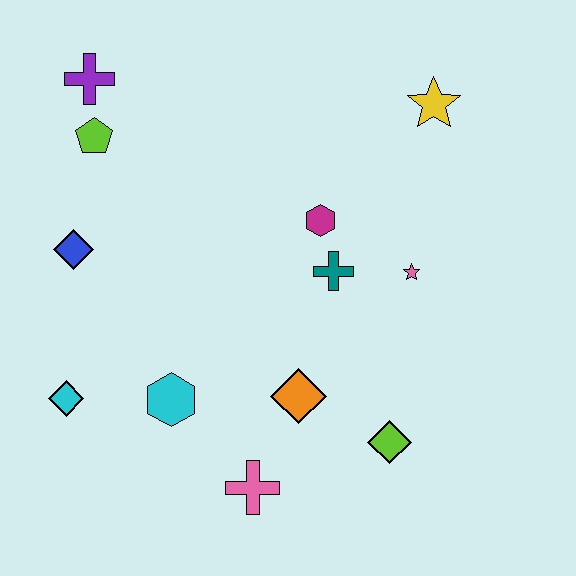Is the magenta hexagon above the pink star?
Yes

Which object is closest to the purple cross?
The lime pentagon is closest to the purple cross.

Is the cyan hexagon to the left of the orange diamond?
Yes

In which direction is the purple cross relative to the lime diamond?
The purple cross is above the lime diamond.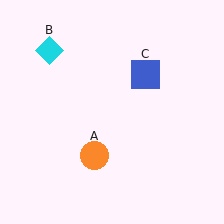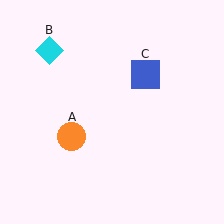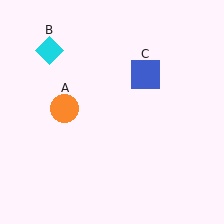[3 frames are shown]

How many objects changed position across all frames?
1 object changed position: orange circle (object A).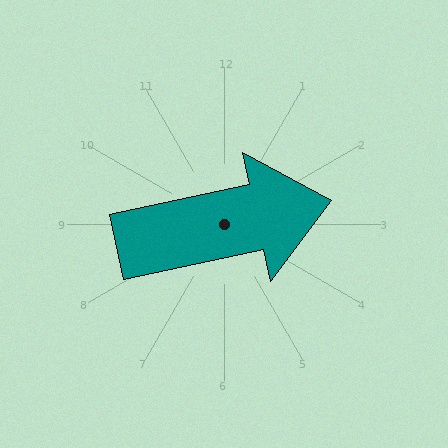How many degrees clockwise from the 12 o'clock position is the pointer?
Approximately 78 degrees.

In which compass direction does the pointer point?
East.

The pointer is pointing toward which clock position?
Roughly 3 o'clock.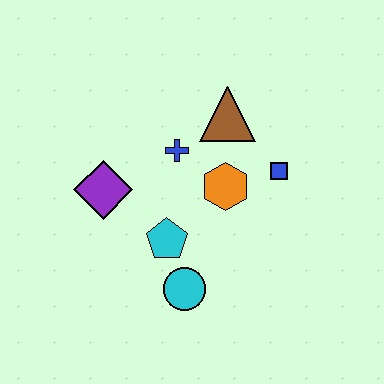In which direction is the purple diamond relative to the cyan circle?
The purple diamond is above the cyan circle.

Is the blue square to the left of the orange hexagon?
No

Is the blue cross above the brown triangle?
No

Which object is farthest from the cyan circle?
The brown triangle is farthest from the cyan circle.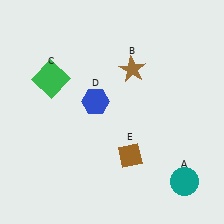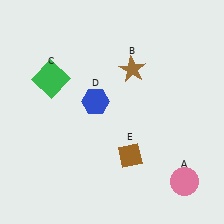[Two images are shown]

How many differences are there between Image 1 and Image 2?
There is 1 difference between the two images.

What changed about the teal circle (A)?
In Image 1, A is teal. In Image 2, it changed to pink.